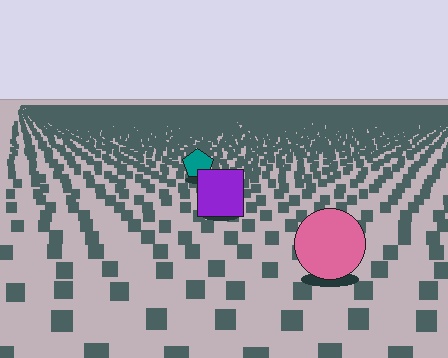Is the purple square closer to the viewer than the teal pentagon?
Yes. The purple square is closer — you can tell from the texture gradient: the ground texture is coarser near it.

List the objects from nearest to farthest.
From nearest to farthest: the pink circle, the purple square, the teal pentagon.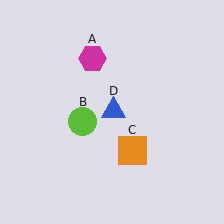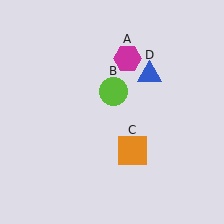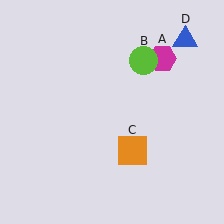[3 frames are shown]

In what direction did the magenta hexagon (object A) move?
The magenta hexagon (object A) moved right.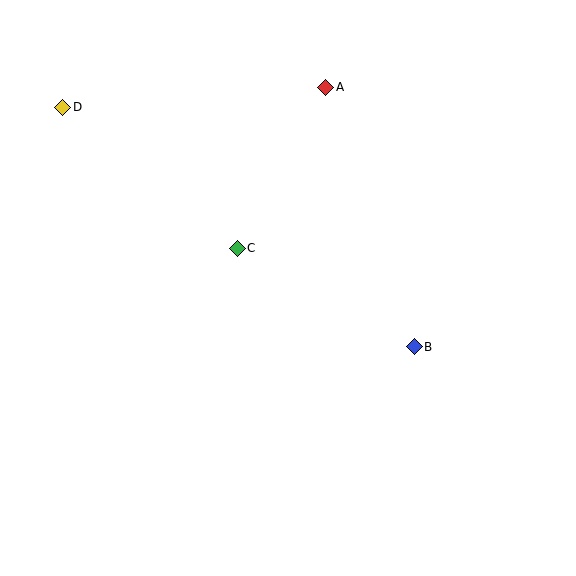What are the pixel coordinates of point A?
Point A is at (326, 87).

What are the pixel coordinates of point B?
Point B is at (414, 347).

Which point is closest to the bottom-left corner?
Point C is closest to the bottom-left corner.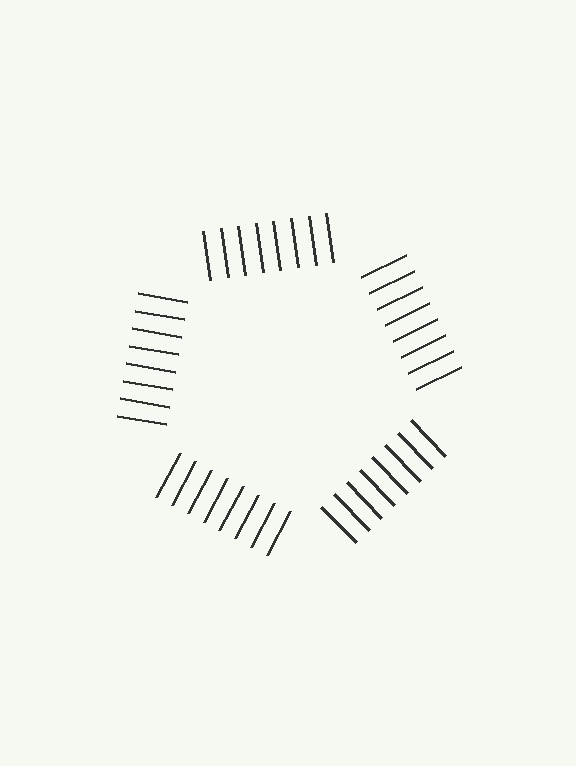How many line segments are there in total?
40 — 8 along each of the 5 edges.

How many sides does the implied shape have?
5 sides — the line-ends trace a pentagon.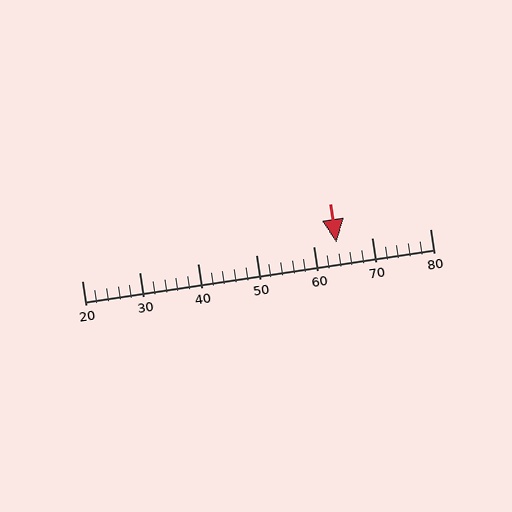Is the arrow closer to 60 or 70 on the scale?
The arrow is closer to 60.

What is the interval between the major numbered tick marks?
The major tick marks are spaced 10 units apart.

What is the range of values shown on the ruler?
The ruler shows values from 20 to 80.